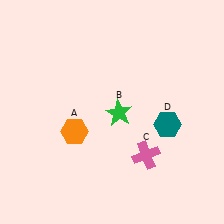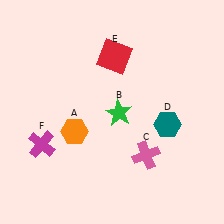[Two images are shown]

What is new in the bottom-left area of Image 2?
A magenta cross (F) was added in the bottom-left area of Image 2.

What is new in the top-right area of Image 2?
A red square (E) was added in the top-right area of Image 2.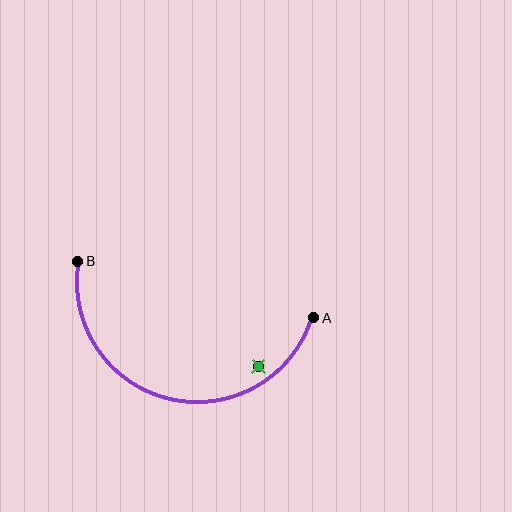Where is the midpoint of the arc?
The arc midpoint is the point on the curve farthest from the straight line joining A and B. It sits below that line.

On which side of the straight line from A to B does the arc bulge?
The arc bulges below the straight line connecting A and B.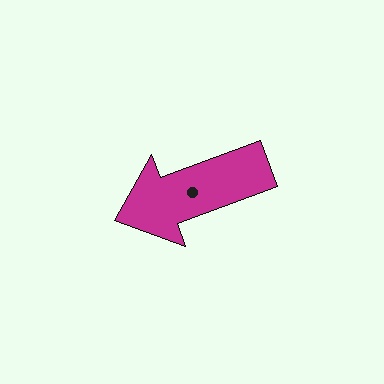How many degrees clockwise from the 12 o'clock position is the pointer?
Approximately 250 degrees.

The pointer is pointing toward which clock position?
Roughly 8 o'clock.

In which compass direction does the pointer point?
West.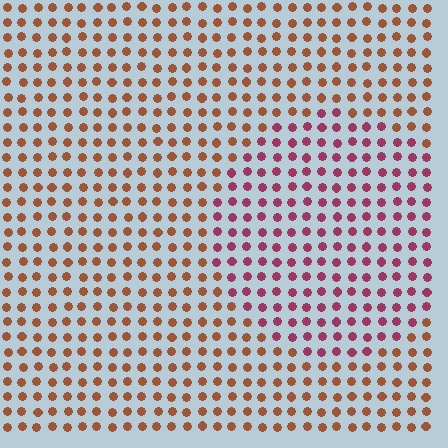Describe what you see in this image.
The image is filled with small brown elements in a uniform arrangement. A circle-shaped region is visible where the elements are tinted to a slightly different hue, forming a subtle color boundary.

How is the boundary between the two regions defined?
The boundary is defined purely by a slight shift in hue (about 41 degrees). Spacing, size, and orientation are identical on both sides.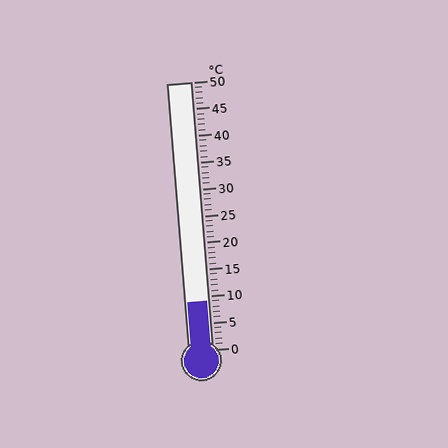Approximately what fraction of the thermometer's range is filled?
The thermometer is filled to approximately 20% of its range.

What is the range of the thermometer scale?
The thermometer scale ranges from 0°C to 50°C.